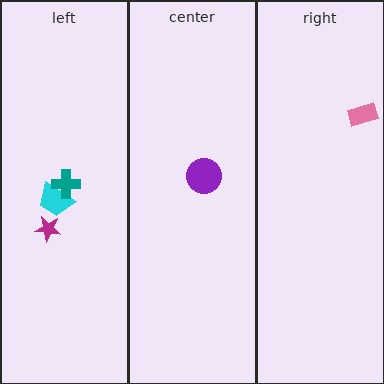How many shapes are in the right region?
1.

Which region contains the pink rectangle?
The right region.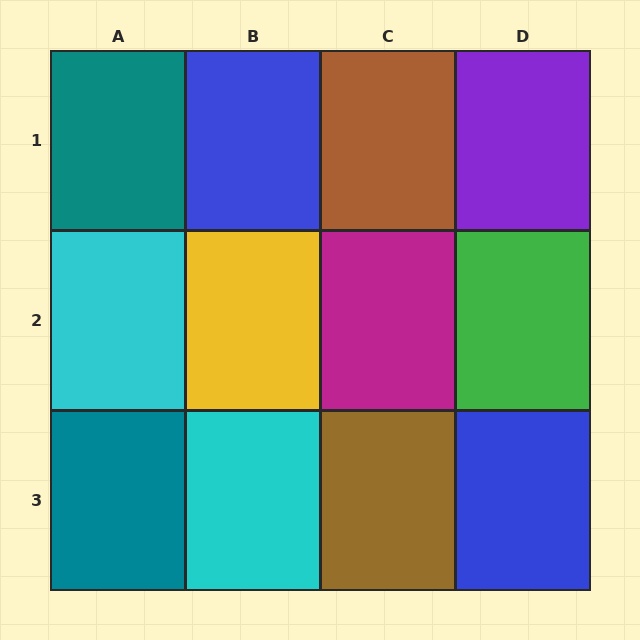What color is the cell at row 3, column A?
Teal.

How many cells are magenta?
1 cell is magenta.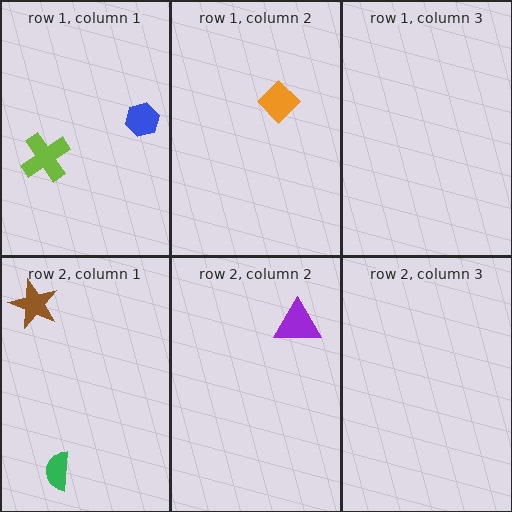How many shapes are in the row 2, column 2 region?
1.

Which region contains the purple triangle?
The row 2, column 2 region.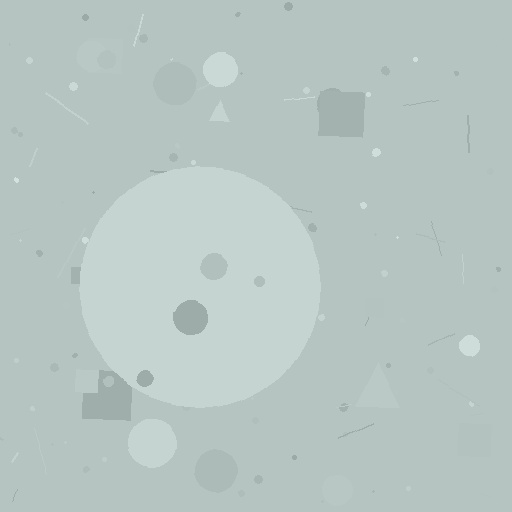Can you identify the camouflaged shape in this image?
The camouflaged shape is a circle.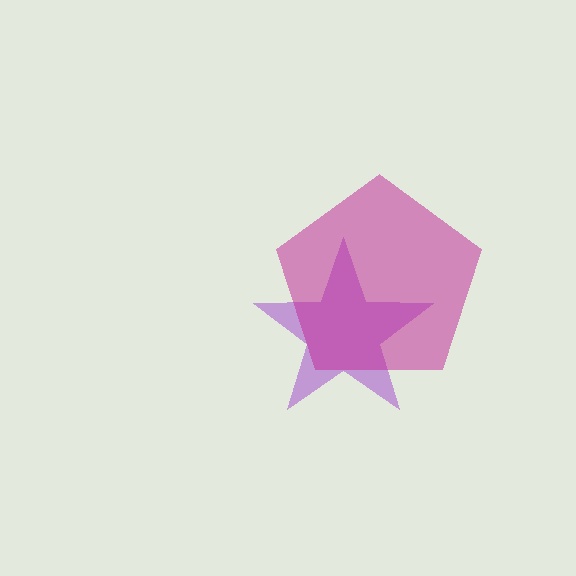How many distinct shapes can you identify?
There are 2 distinct shapes: a purple star, a magenta pentagon.